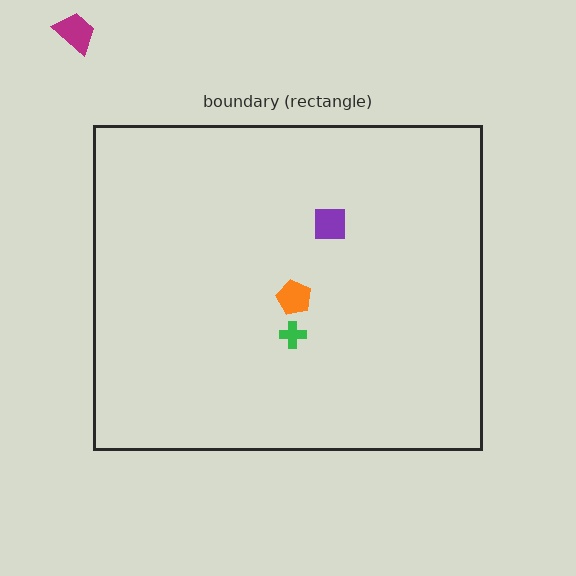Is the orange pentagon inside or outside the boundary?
Inside.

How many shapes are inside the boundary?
3 inside, 1 outside.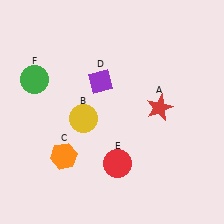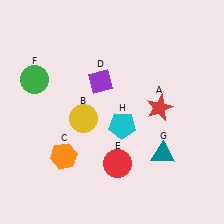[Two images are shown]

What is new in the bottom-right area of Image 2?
A teal triangle (G) was added in the bottom-right area of Image 2.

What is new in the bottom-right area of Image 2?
A cyan pentagon (H) was added in the bottom-right area of Image 2.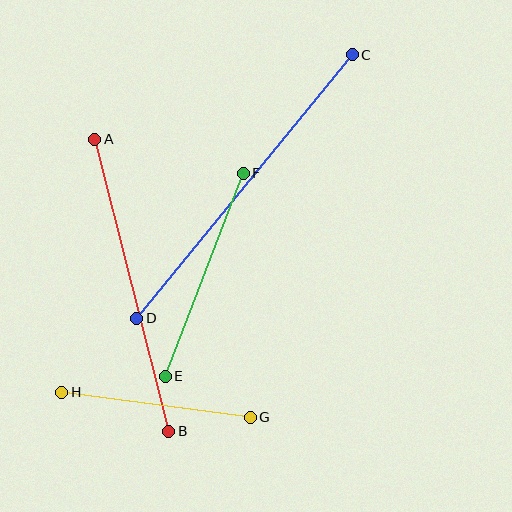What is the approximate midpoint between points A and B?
The midpoint is at approximately (132, 285) pixels.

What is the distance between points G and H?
The distance is approximately 190 pixels.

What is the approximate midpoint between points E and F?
The midpoint is at approximately (204, 275) pixels.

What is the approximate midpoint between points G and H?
The midpoint is at approximately (156, 405) pixels.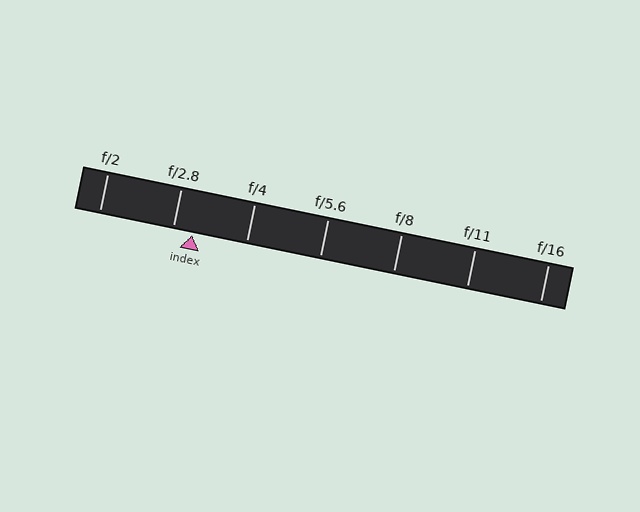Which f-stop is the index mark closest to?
The index mark is closest to f/2.8.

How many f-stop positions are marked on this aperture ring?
There are 7 f-stop positions marked.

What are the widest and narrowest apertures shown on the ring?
The widest aperture shown is f/2 and the narrowest is f/16.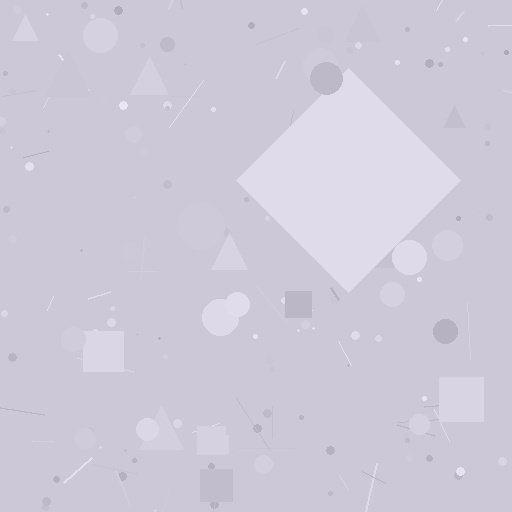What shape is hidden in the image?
A diamond is hidden in the image.